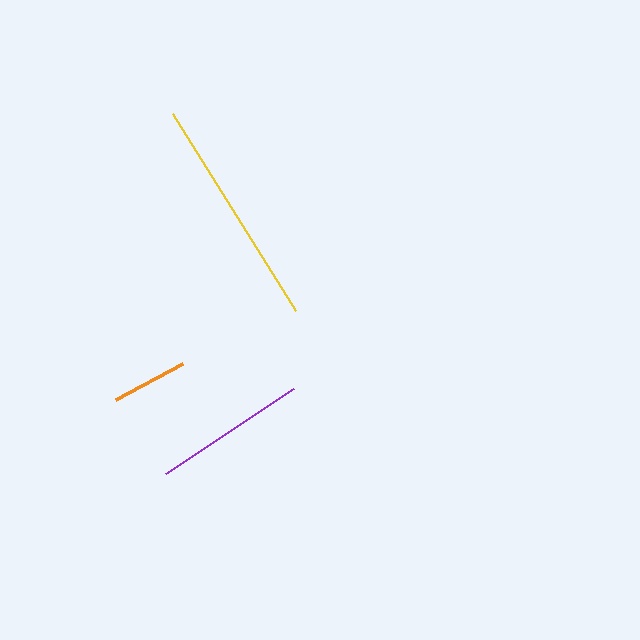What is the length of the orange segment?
The orange segment is approximately 76 pixels long.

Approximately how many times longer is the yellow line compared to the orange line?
The yellow line is approximately 3.0 times the length of the orange line.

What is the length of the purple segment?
The purple segment is approximately 154 pixels long.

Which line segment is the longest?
The yellow line is the longest at approximately 233 pixels.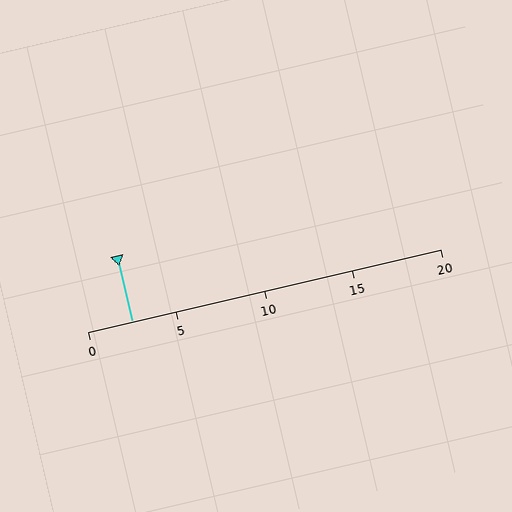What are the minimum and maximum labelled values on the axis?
The axis runs from 0 to 20.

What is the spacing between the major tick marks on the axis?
The major ticks are spaced 5 apart.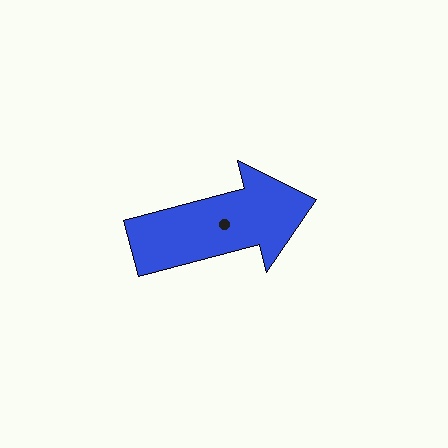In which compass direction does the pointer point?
East.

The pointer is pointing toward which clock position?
Roughly 3 o'clock.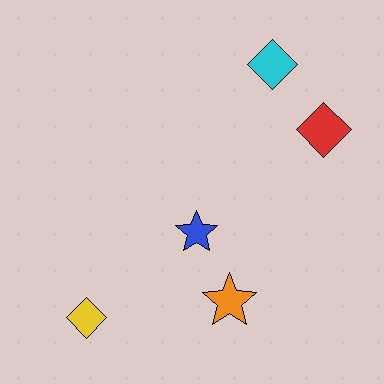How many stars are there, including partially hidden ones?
There are 2 stars.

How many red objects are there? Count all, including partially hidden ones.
There is 1 red object.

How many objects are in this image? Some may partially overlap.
There are 5 objects.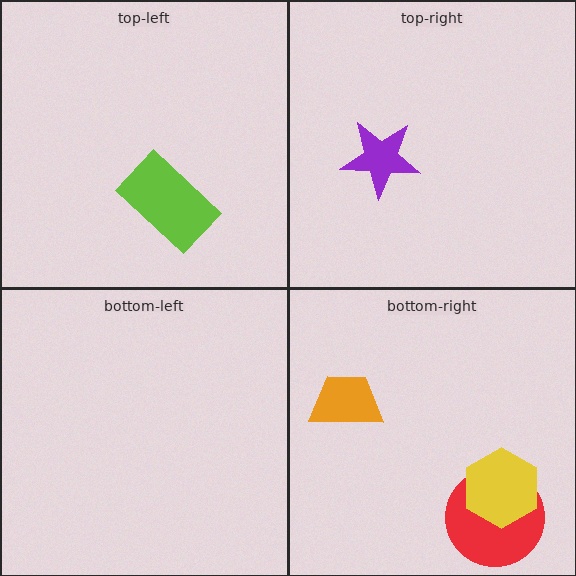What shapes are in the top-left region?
The lime rectangle.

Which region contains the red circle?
The bottom-right region.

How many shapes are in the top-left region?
1.